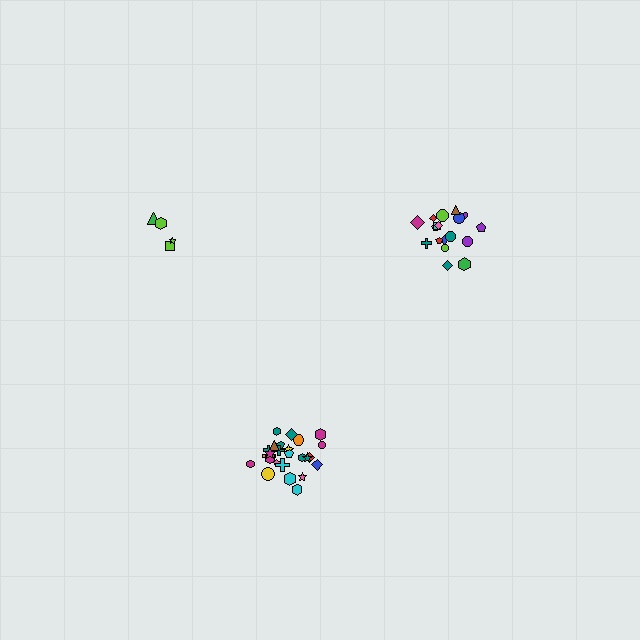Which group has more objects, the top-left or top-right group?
The top-right group.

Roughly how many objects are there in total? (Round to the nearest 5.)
Roughly 45 objects in total.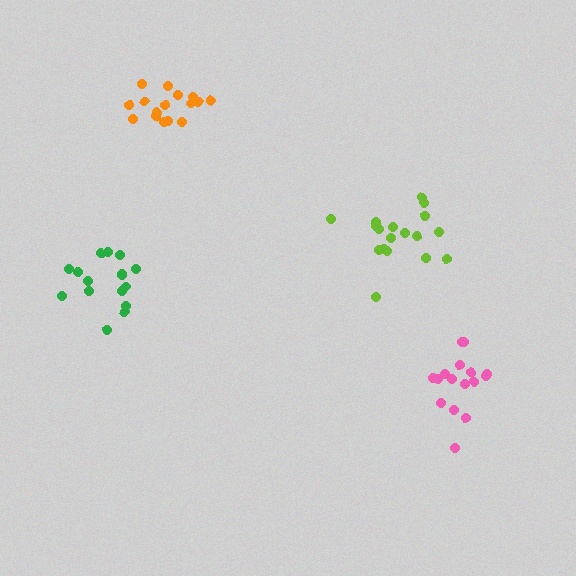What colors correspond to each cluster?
The clusters are colored: lime, green, pink, orange.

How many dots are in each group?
Group 1: 18 dots, Group 2: 16 dots, Group 3: 16 dots, Group 4: 17 dots (67 total).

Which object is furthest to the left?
The green cluster is leftmost.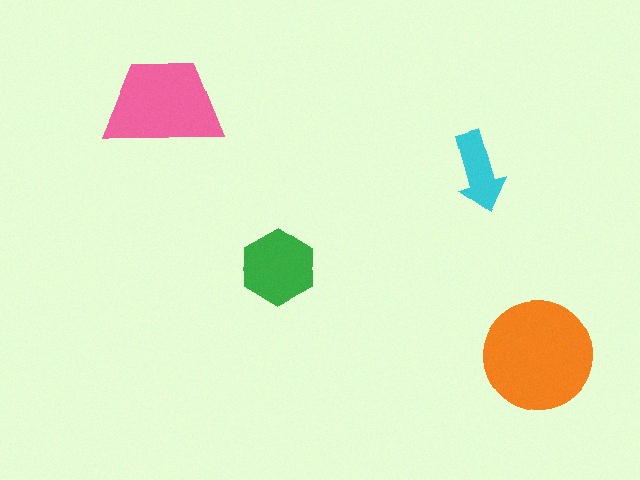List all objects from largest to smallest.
The orange circle, the pink trapezoid, the green hexagon, the cyan arrow.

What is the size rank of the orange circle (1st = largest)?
1st.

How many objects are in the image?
There are 4 objects in the image.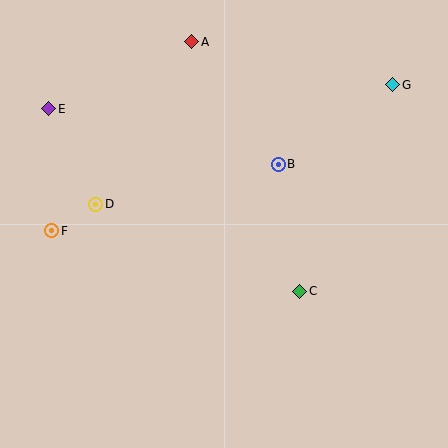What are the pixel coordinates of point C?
Point C is at (300, 291).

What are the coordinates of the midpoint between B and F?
The midpoint between B and F is at (165, 198).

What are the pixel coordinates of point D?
Point D is at (96, 204).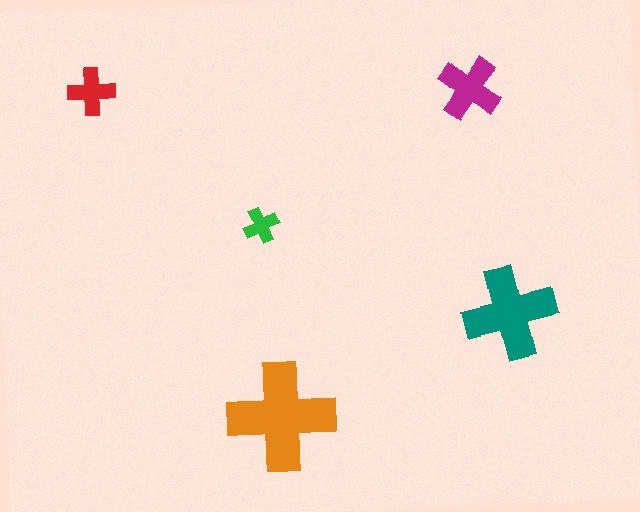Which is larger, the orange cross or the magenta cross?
The orange one.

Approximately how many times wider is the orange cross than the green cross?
About 3 times wider.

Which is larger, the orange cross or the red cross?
The orange one.